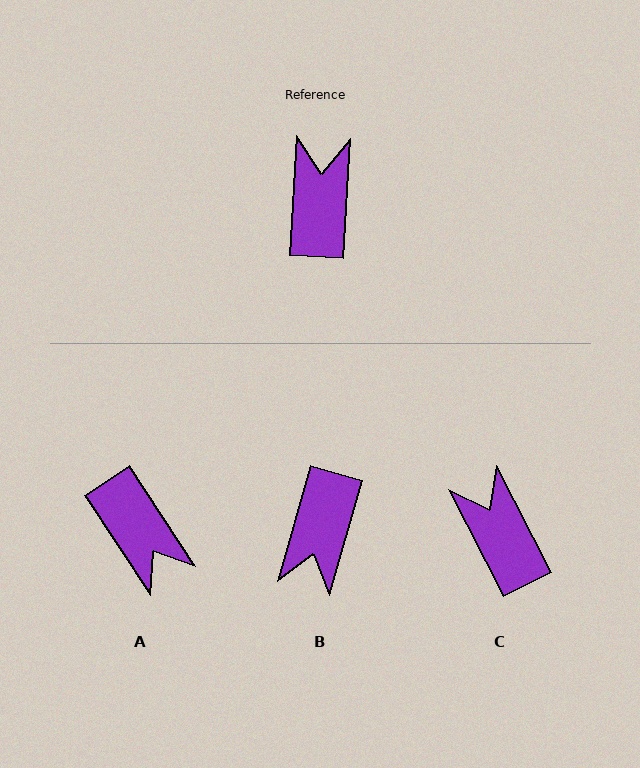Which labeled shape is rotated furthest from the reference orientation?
B, about 168 degrees away.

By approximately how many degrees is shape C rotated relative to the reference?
Approximately 31 degrees counter-clockwise.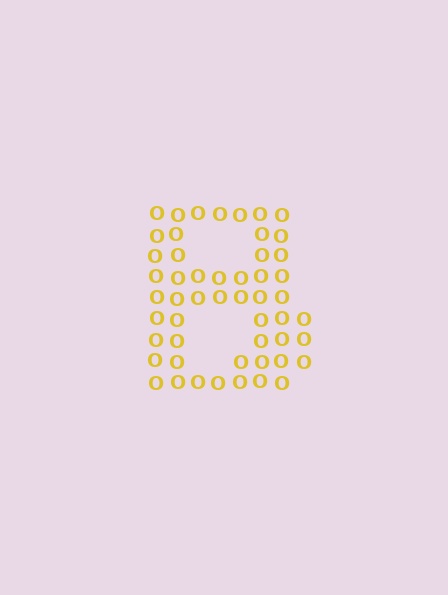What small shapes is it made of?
It is made of small letter O's.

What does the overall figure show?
The overall figure shows the letter B.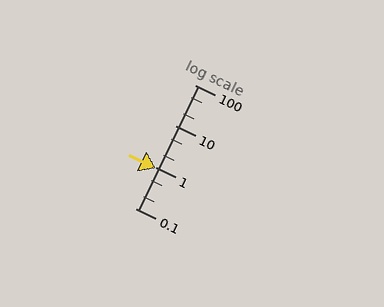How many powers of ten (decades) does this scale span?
The scale spans 3 decades, from 0.1 to 100.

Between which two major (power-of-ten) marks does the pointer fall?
The pointer is between 0.1 and 1.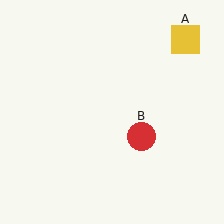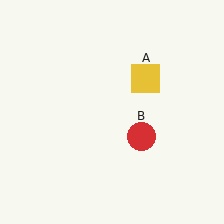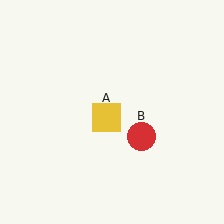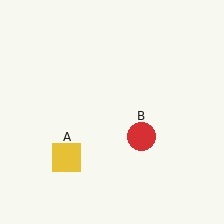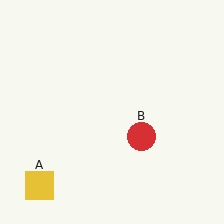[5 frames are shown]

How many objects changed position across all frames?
1 object changed position: yellow square (object A).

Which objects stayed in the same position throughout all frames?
Red circle (object B) remained stationary.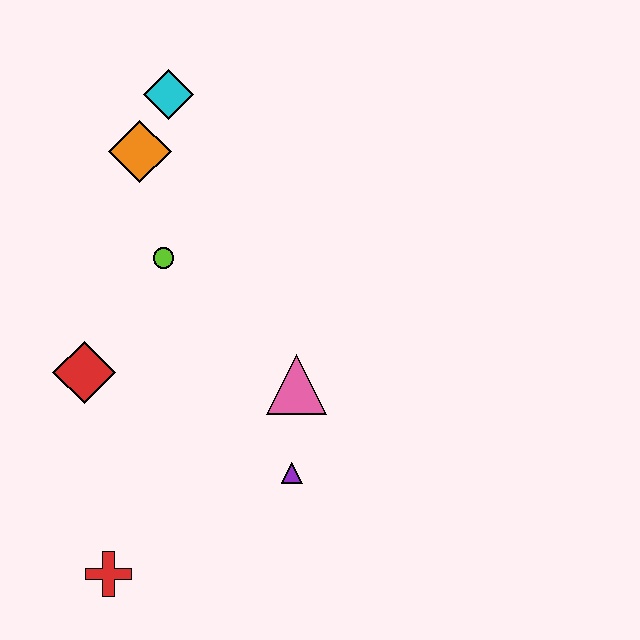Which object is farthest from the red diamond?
The cyan diamond is farthest from the red diamond.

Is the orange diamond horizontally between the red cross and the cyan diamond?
Yes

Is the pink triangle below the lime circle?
Yes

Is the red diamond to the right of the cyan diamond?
No